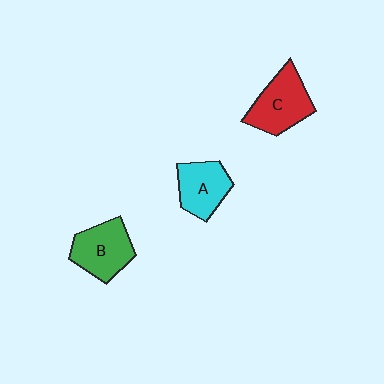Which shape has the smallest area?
Shape A (cyan).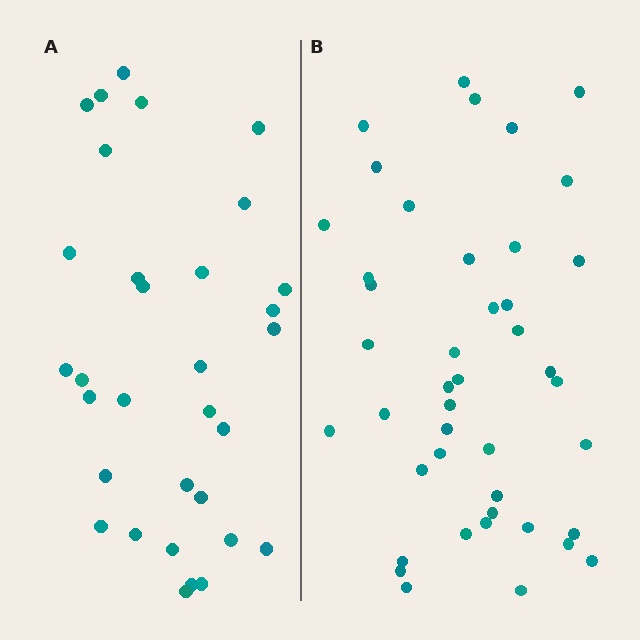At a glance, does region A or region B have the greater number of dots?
Region B (the right region) has more dots.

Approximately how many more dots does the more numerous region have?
Region B has roughly 12 or so more dots than region A.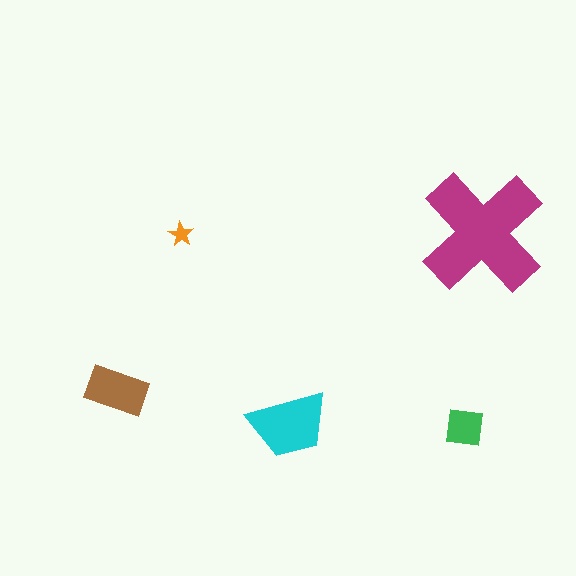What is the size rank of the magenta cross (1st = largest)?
1st.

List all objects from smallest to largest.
The orange star, the green square, the brown rectangle, the cyan trapezoid, the magenta cross.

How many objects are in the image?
There are 5 objects in the image.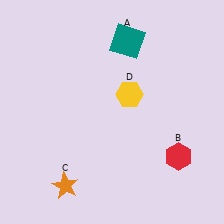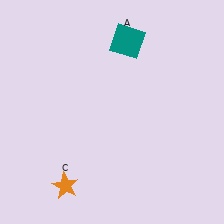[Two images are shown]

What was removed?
The red hexagon (B), the yellow hexagon (D) were removed in Image 2.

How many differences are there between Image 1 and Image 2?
There are 2 differences between the two images.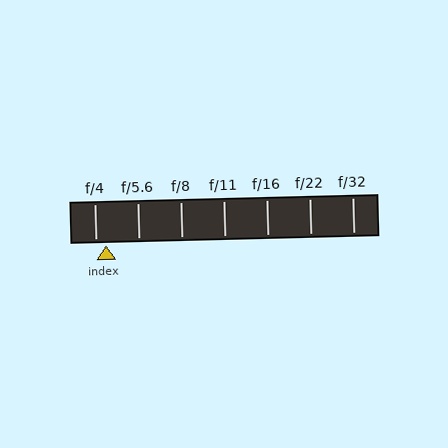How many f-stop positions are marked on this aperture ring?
There are 7 f-stop positions marked.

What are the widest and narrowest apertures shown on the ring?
The widest aperture shown is f/4 and the narrowest is f/32.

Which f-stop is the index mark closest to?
The index mark is closest to f/4.